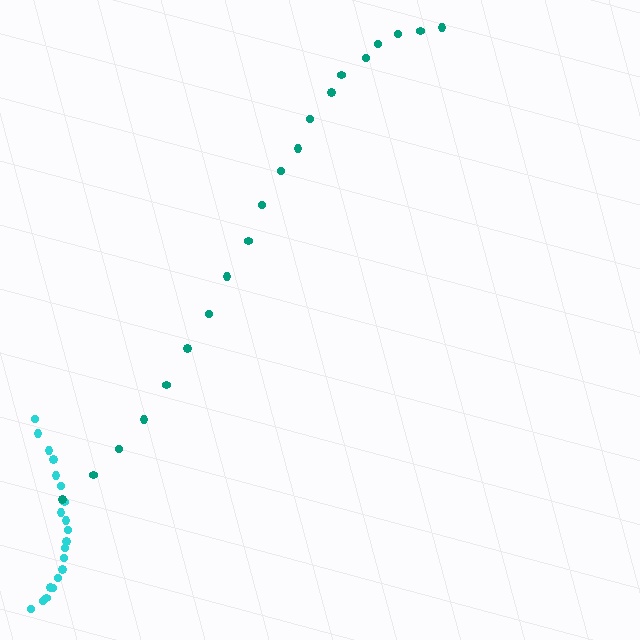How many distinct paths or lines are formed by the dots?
There are 2 distinct paths.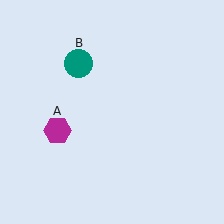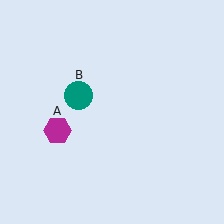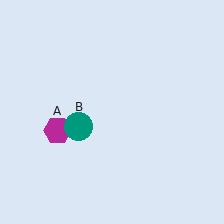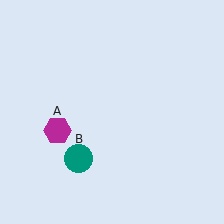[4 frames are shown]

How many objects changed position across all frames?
1 object changed position: teal circle (object B).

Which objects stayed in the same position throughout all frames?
Magenta hexagon (object A) remained stationary.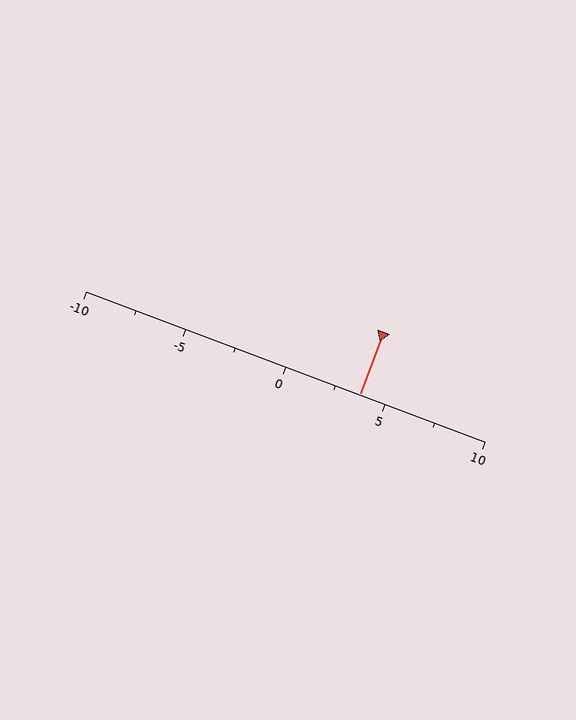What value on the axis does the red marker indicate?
The marker indicates approximately 3.8.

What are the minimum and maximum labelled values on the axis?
The axis runs from -10 to 10.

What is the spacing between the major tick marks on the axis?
The major ticks are spaced 5 apart.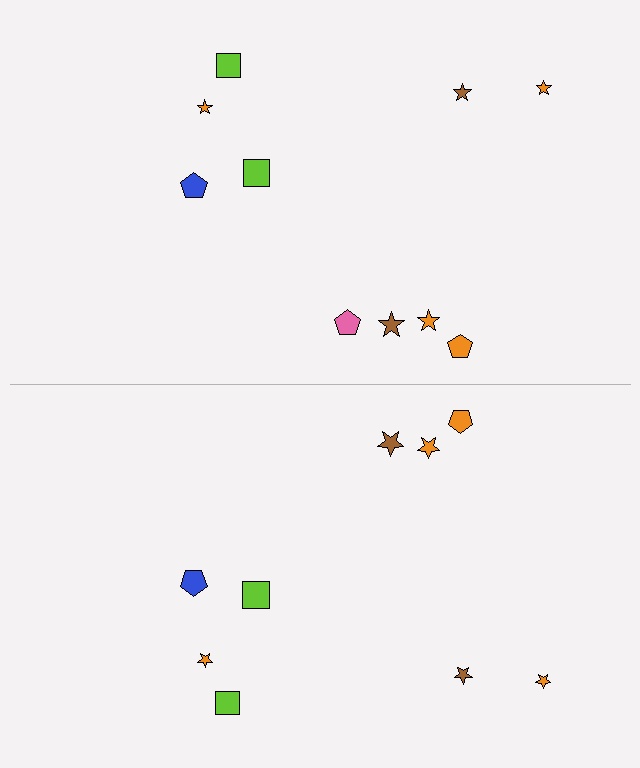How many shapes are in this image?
There are 19 shapes in this image.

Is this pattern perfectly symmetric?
No, the pattern is not perfectly symmetric. A pink pentagon is missing from the bottom side.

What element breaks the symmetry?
A pink pentagon is missing from the bottom side.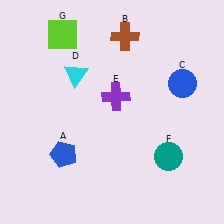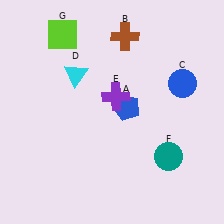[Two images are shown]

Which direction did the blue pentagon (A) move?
The blue pentagon (A) moved right.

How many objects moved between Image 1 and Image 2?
1 object moved between the two images.